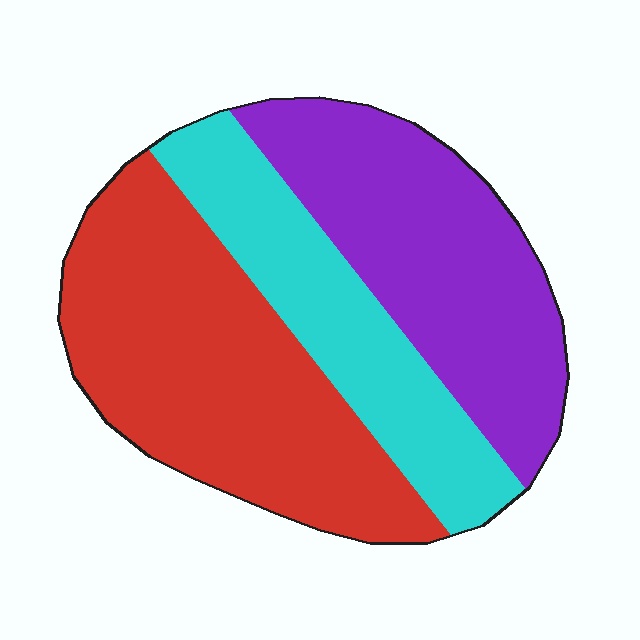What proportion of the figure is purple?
Purple covers 34% of the figure.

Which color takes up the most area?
Red, at roughly 40%.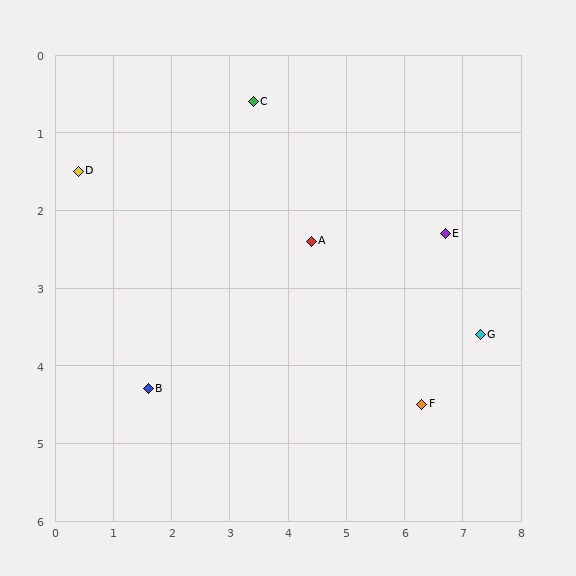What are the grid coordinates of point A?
Point A is at approximately (4.4, 2.4).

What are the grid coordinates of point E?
Point E is at approximately (6.7, 2.3).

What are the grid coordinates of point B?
Point B is at approximately (1.6, 4.3).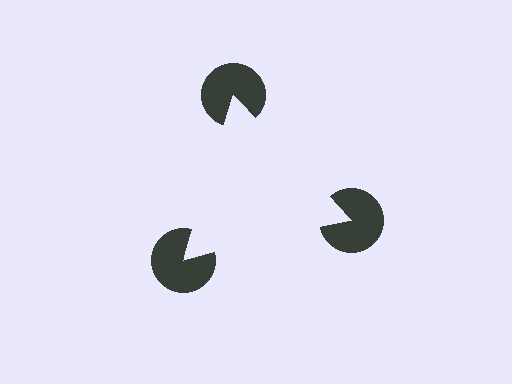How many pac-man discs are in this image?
There are 3 — one at each vertex of the illusory triangle.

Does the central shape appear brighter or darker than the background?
It typically appears slightly brighter than the background, even though no actual brightness change is drawn.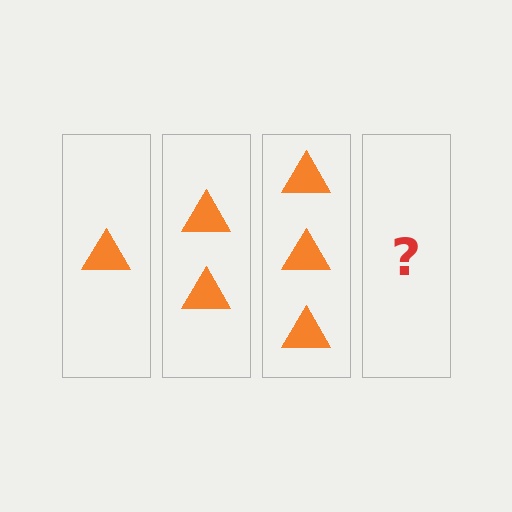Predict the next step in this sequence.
The next step is 4 triangles.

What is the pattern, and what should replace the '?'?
The pattern is that each step adds one more triangle. The '?' should be 4 triangles.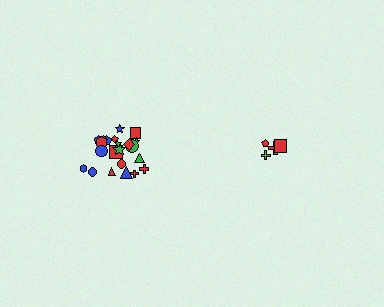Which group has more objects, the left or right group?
The left group.